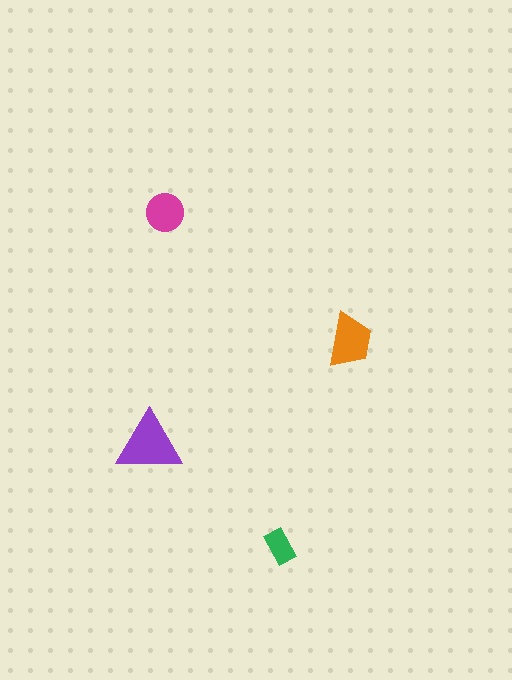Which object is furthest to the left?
The purple triangle is leftmost.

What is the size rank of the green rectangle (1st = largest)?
4th.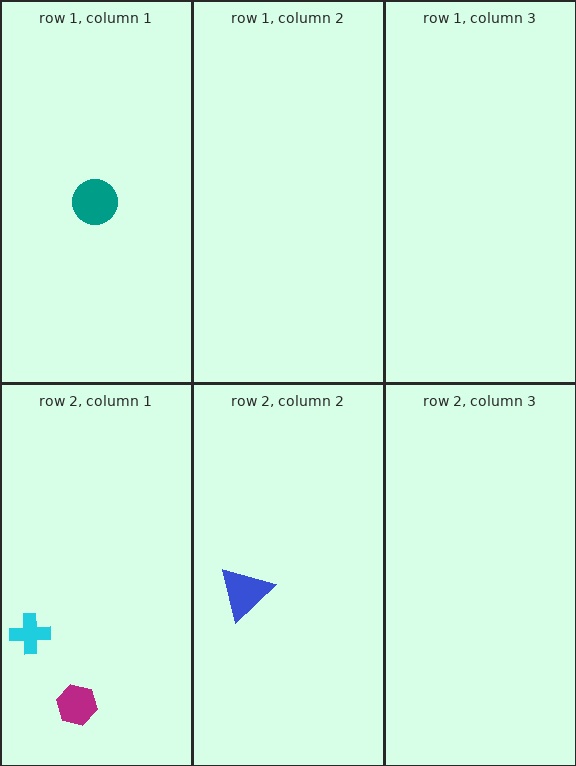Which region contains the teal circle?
The row 1, column 1 region.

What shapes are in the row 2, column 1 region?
The cyan cross, the magenta hexagon.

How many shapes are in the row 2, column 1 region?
2.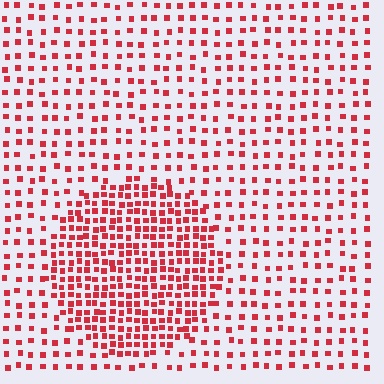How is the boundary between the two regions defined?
The boundary is defined by a change in element density (approximately 2.2x ratio). All elements are the same color, size, and shape.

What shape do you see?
I see a circle.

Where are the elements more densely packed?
The elements are more densely packed inside the circle boundary.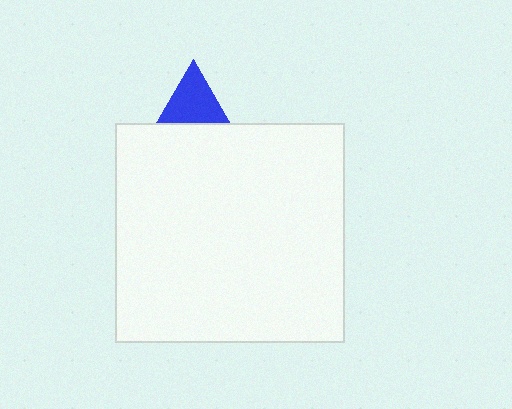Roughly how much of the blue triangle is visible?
A small part of it is visible (roughly 34%).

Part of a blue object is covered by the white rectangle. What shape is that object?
It is a triangle.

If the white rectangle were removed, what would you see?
You would see the complete blue triangle.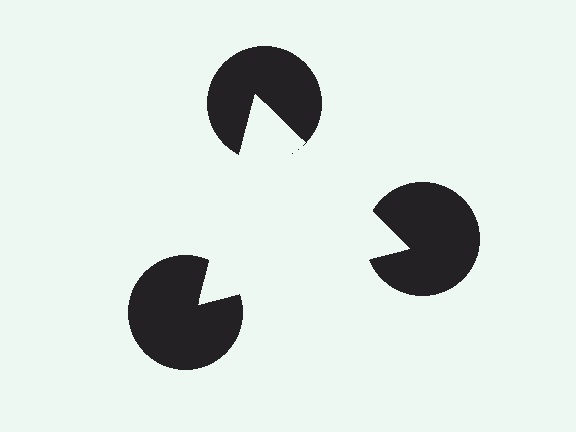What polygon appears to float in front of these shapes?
An illusory triangle — its edges are inferred from the aligned wedge cuts in the pac-man discs, not physically drawn.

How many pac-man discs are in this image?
There are 3 — one at each vertex of the illusory triangle.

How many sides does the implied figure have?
3 sides.